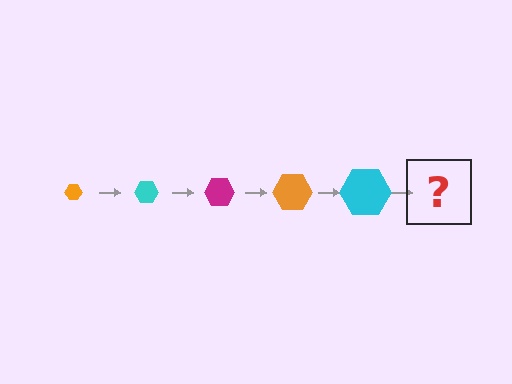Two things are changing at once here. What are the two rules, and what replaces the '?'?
The two rules are that the hexagon grows larger each step and the color cycles through orange, cyan, and magenta. The '?' should be a magenta hexagon, larger than the previous one.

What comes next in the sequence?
The next element should be a magenta hexagon, larger than the previous one.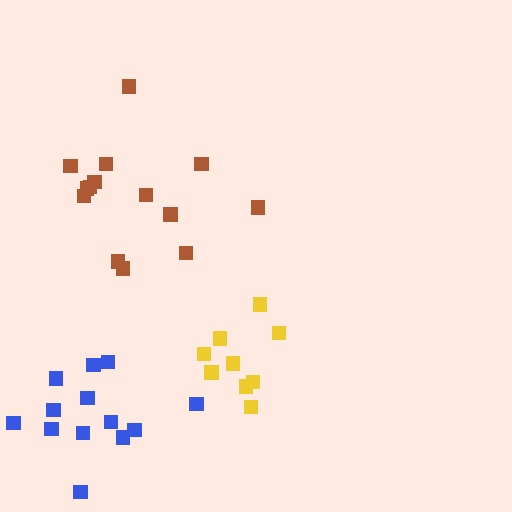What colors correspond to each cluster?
The clusters are colored: blue, brown, yellow.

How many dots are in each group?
Group 1: 13 dots, Group 2: 14 dots, Group 3: 9 dots (36 total).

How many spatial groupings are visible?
There are 3 spatial groupings.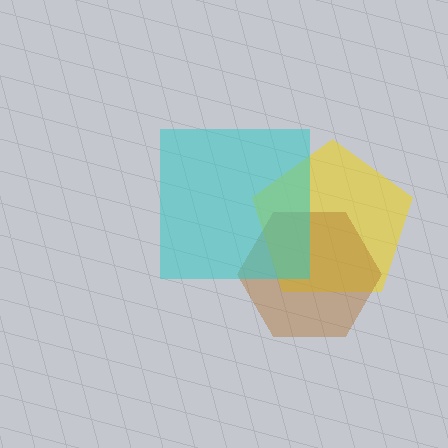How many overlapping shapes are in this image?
There are 3 overlapping shapes in the image.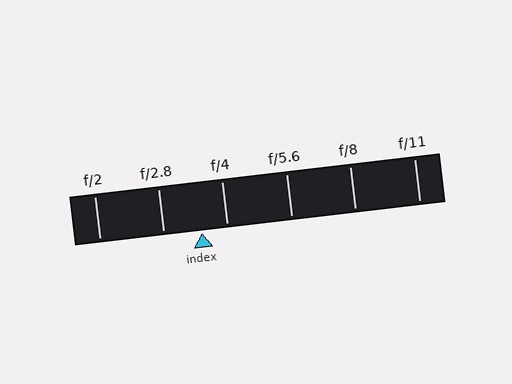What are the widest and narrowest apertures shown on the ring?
The widest aperture shown is f/2 and the narrowest is f/11.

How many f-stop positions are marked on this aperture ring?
There are 6 f-stop positions marked.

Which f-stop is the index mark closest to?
The index mark is closest to f/4.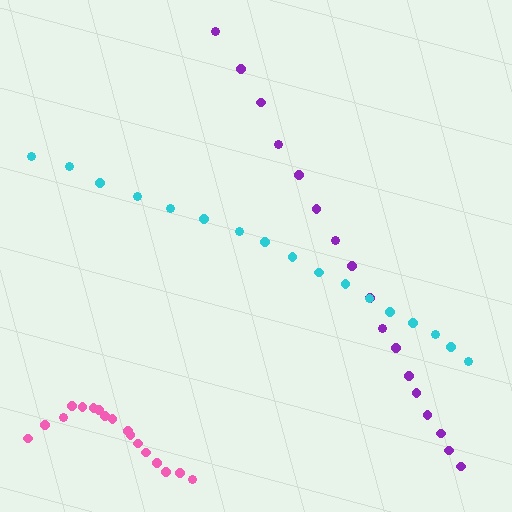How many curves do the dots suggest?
There are 3 distinct paths.